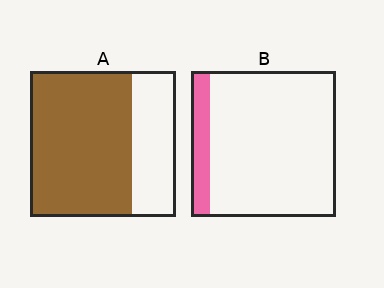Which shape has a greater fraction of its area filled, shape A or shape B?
Shape A.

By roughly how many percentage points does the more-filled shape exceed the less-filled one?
By roughly 55 percentage points (A over B).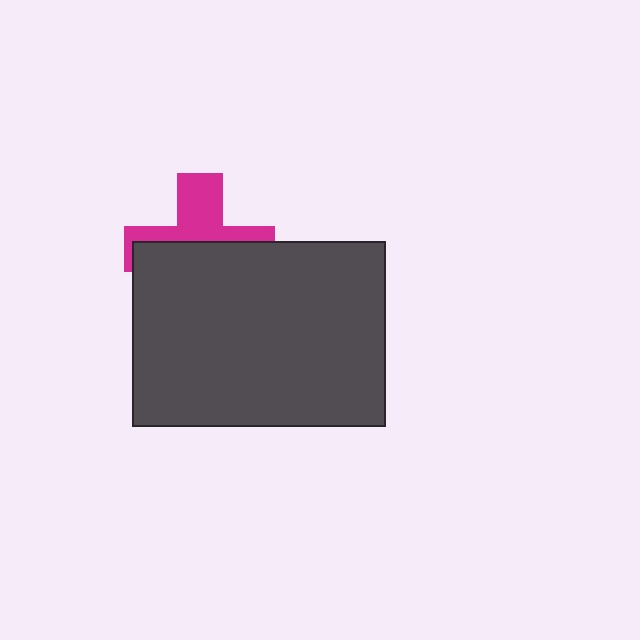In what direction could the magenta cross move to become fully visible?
The magenta cross could move up. That would shift it out from behind the dark gray rectangle entirely.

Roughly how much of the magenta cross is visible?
A small part of it is visible (roughly 43%).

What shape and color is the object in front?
The object in front is a dark gray rectangle.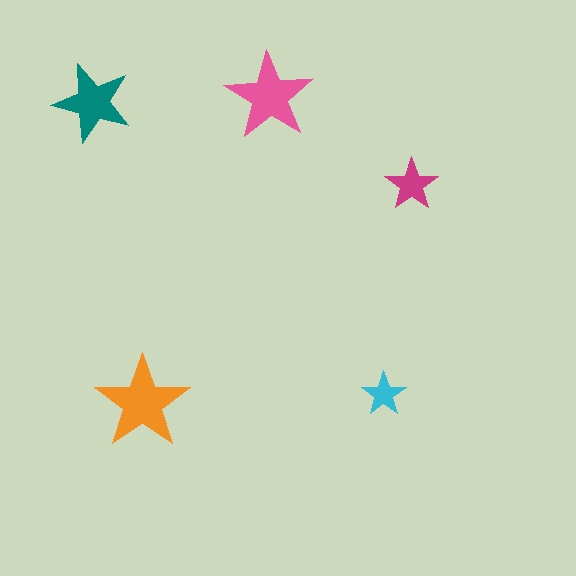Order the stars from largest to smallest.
the orange one, the pink one, the teal one, the magenta one, the cyan one.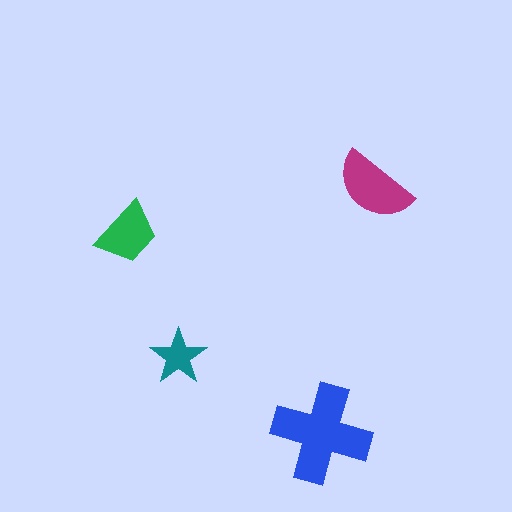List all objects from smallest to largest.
The teal star, the green trapezoid, the magenta semicircle, the blue cross.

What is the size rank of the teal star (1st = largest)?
4th.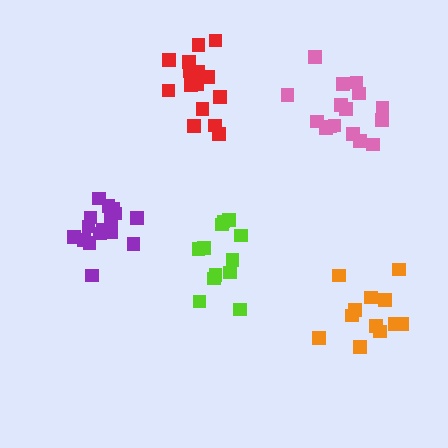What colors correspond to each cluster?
The clusters are colored: purple, lime, red, pink, orange.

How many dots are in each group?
Group 1: 16 dots, Group 2: 13 dots, Group 3: 15 dots, Group 4: 16 dots, Group 5: 12 dots (72 total).